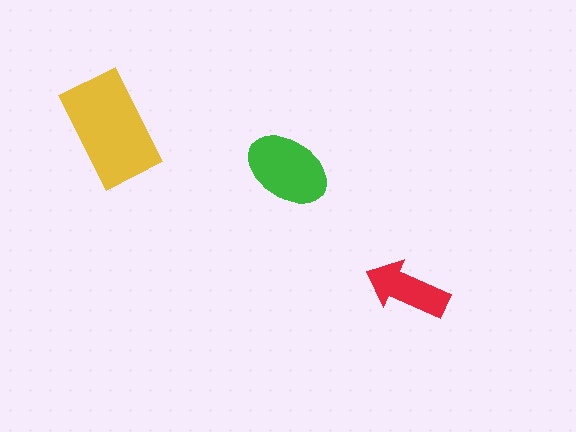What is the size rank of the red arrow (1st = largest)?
3rd.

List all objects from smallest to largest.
The red arrow, the green ellipse, the yellow rectangle.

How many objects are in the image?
There are 3 objects in the image.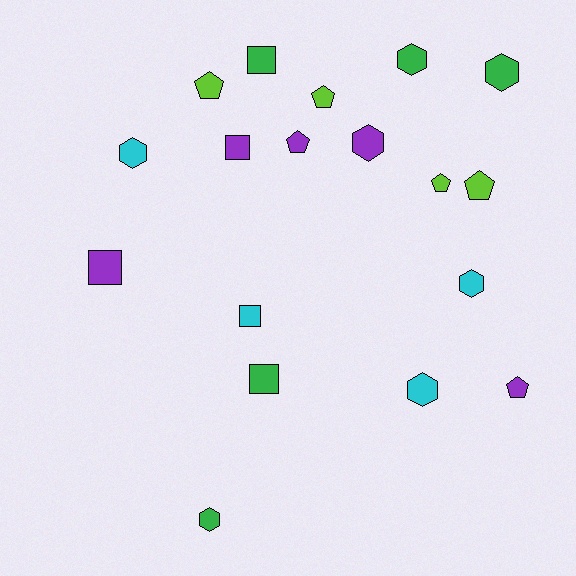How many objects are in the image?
There are 18 objects.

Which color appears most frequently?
Purple, with 5 objects.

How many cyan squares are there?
There is 1 cyan square.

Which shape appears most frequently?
Hexagon, with 7 objects.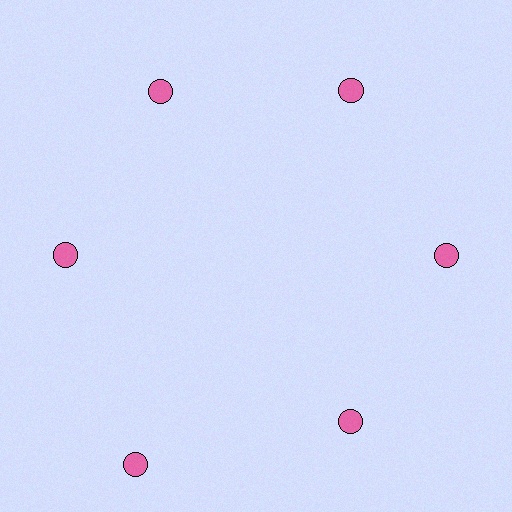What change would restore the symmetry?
The symmetry would be restored by moving it inward, back onto the ring so that all 6 circles sit at equal angles and equal distance from the center.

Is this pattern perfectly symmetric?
No. The 6 pink circles are arranged in a ring, but one element near the 7 o'clock position is pushed outward from the center, breaking the 6-fold rotational symmetry.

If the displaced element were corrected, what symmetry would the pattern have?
It would have 6-fold rotational symmetry — the pattern would map onto itself every 60 degrees.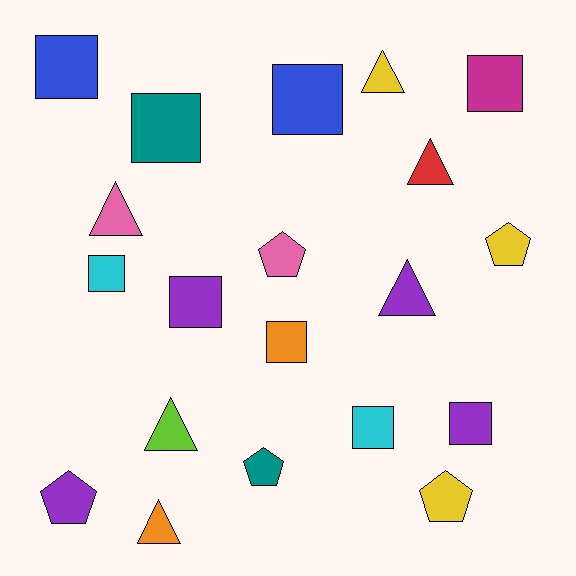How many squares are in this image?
There are 9 squares.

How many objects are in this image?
There are 20 objects.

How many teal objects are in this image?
There are 2 teal objects.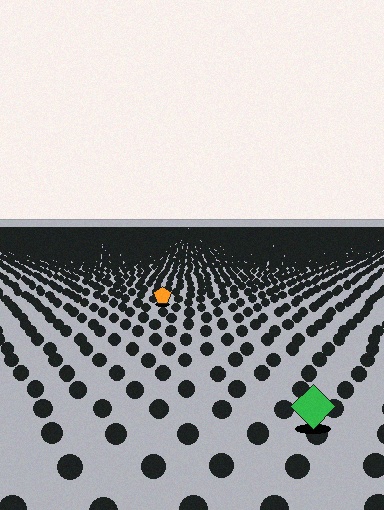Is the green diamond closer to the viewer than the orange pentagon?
Yes. The green diamond is closer — you can tell from the texture gradient: the ground texture is coarser near it.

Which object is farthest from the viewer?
The orange pentagon is farthest from the viewer. It appears smaller and the ground texture around it is denser.